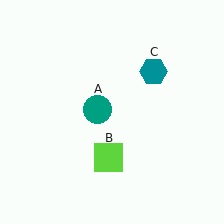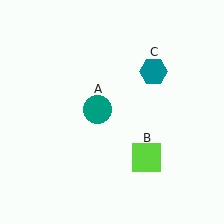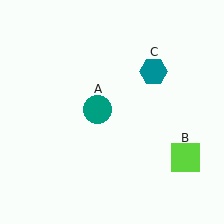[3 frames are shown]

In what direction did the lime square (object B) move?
The lime square (object B) moved right.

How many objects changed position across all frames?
1 object changed position: lime square (object B).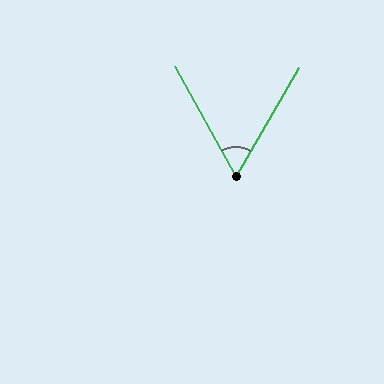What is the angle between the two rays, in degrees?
Approximately 59 degrees.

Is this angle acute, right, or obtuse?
It is acute.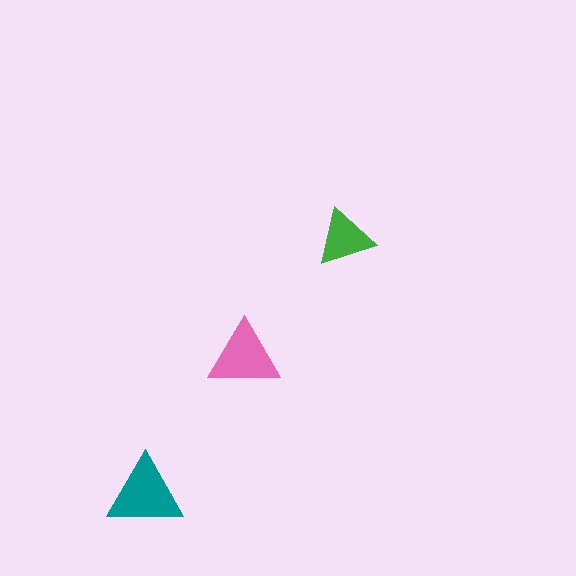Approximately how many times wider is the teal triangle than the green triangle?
About 1.5 times wider.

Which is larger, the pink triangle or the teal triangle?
The teal one.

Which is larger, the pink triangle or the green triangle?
The pink one.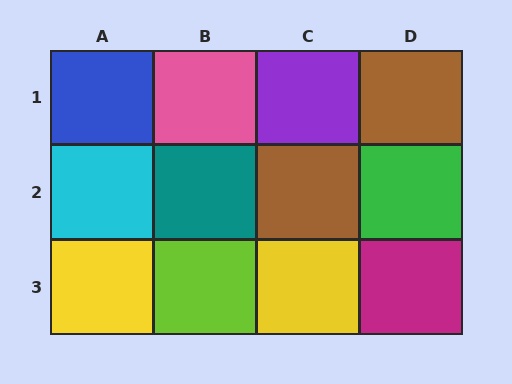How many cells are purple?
1 cell is purple.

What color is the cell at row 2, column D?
Green.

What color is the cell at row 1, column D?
Brown.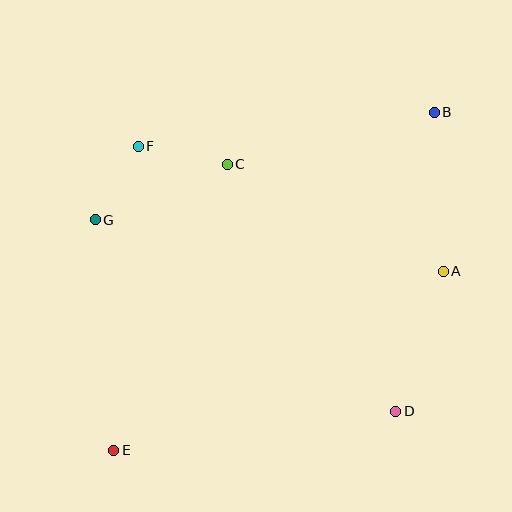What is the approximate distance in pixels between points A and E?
The distance between A and E is approximately 375 pixels.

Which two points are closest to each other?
Points F and G are closest to each other.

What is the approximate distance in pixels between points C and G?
The distance between C and G is approximately 143 pixels.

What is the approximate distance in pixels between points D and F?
The distance between D and F is approximately 370 pixels.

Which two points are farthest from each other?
Points B and E are farthest from each other.